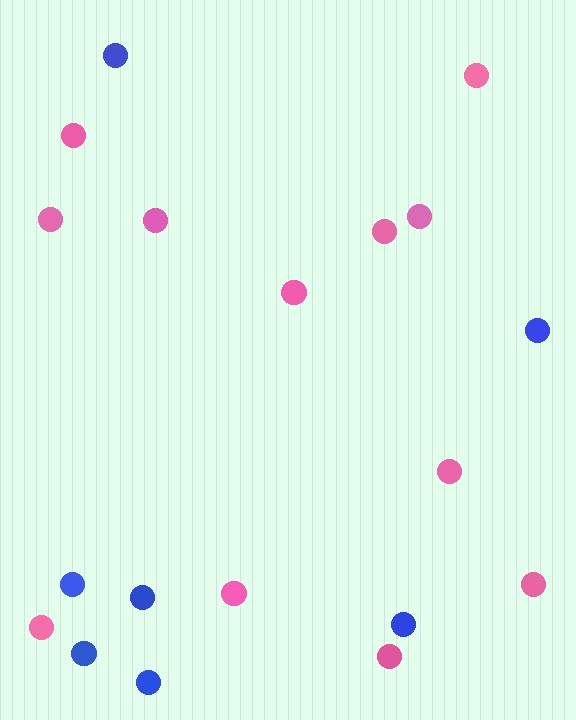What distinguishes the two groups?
There are 2 groups: one group of blue circles (7) and one group of pink circles (12).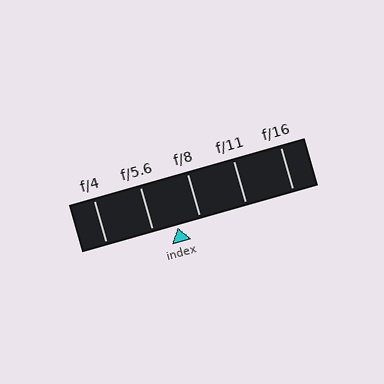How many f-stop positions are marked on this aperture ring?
There are 5 f-stop positions marked.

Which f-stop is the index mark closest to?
The index mark is closest to f/8.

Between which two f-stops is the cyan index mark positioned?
The index mark is between f/5.6 and f/8.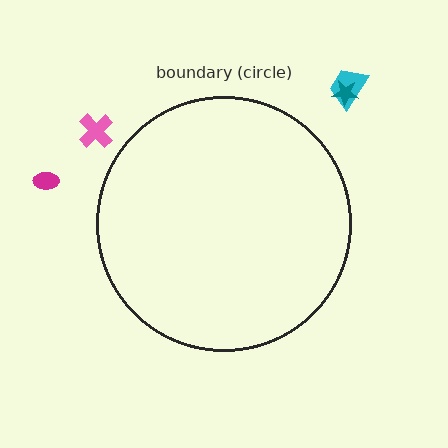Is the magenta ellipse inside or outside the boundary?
Outside.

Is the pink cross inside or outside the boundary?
Outside.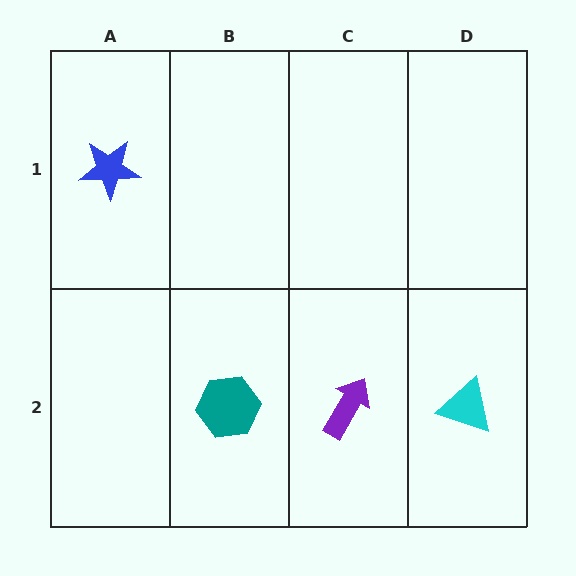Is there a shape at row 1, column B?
No, that cell is empty.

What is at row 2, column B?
A teal hexagon.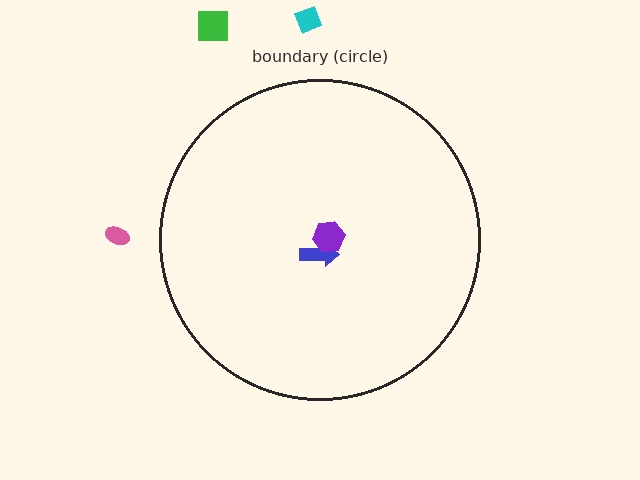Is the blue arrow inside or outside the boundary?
Inside.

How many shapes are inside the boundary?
2 inside, 3 outside.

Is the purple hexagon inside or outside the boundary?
Inside.